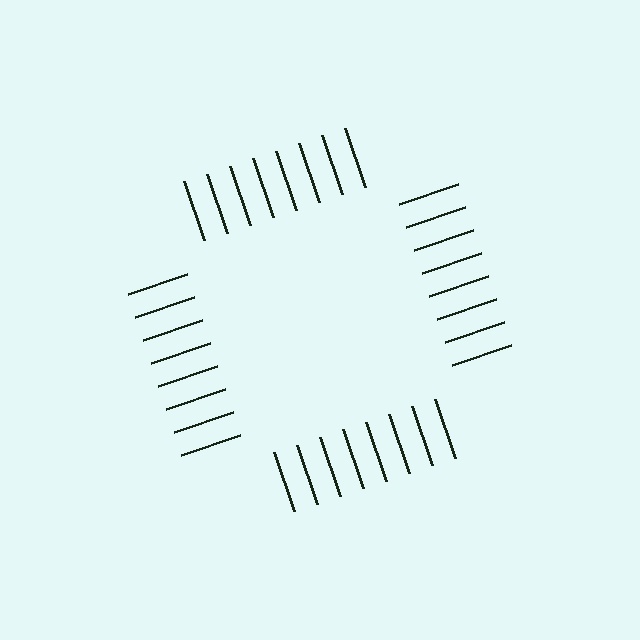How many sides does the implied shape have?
4 sides — the line-ends trace a square.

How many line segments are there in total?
32 — 8 along each of the 4 edges.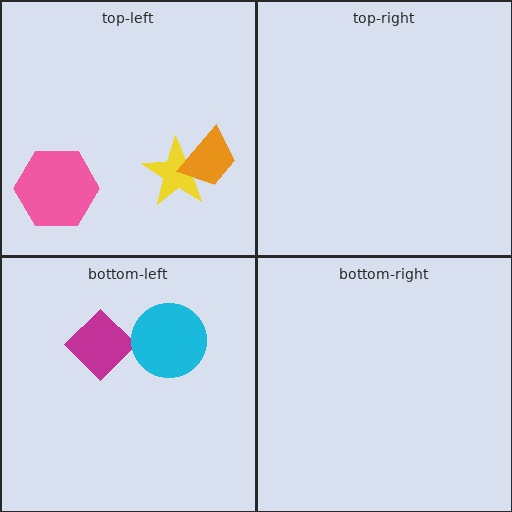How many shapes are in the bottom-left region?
2.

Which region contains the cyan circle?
The bottom-left region.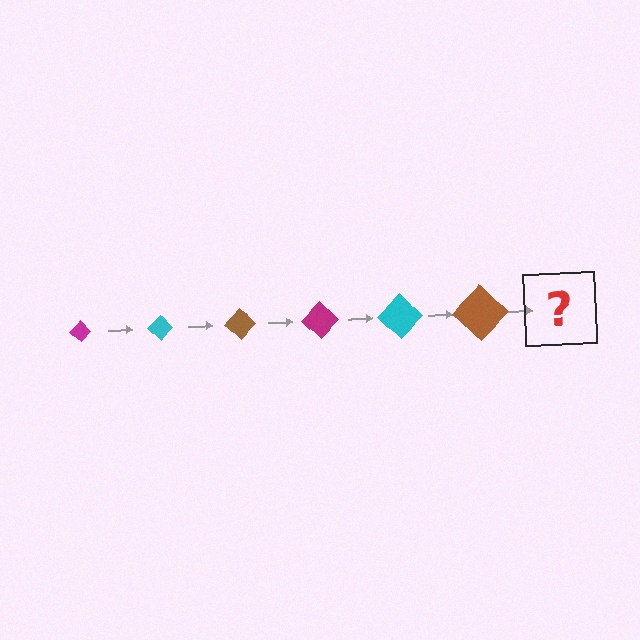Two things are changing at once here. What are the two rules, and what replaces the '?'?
The two rules are that the diamond grows larger each step and the color cycles through magenta, cyan, and brown. The '?' should be a magenta diamond, larger than the previous one.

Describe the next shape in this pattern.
It should be a magenta diamond, larger than the previous one.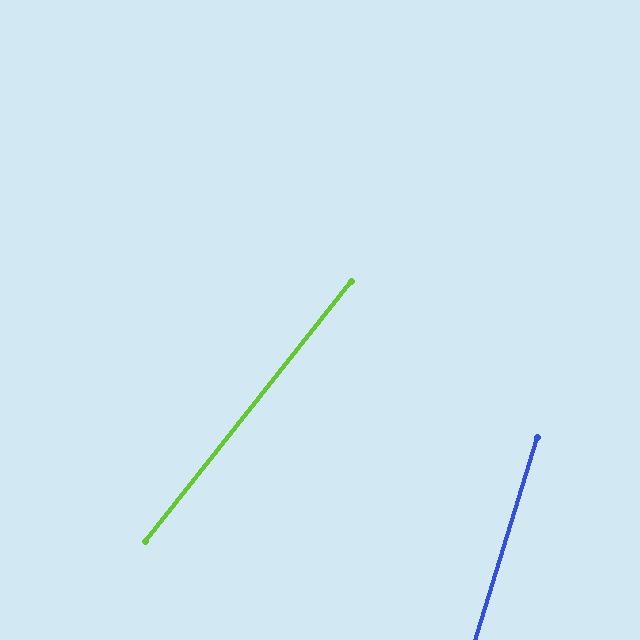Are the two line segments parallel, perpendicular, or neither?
Neither parallel nor perpendicular — they differ by about 21°.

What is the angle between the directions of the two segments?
Approximately 21 degrees.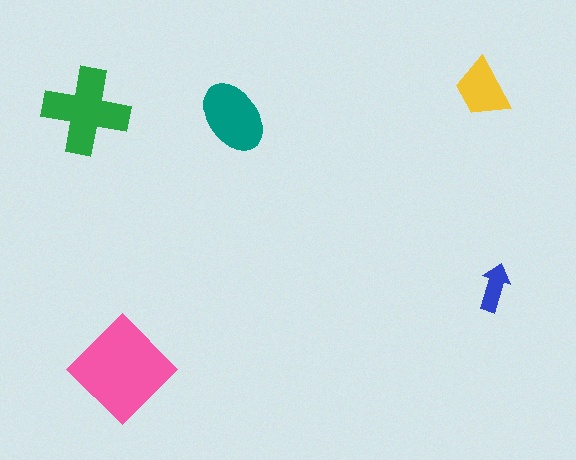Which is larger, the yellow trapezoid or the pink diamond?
The pink diamond.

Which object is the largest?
The pink diamond.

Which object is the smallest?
The blue arrow.